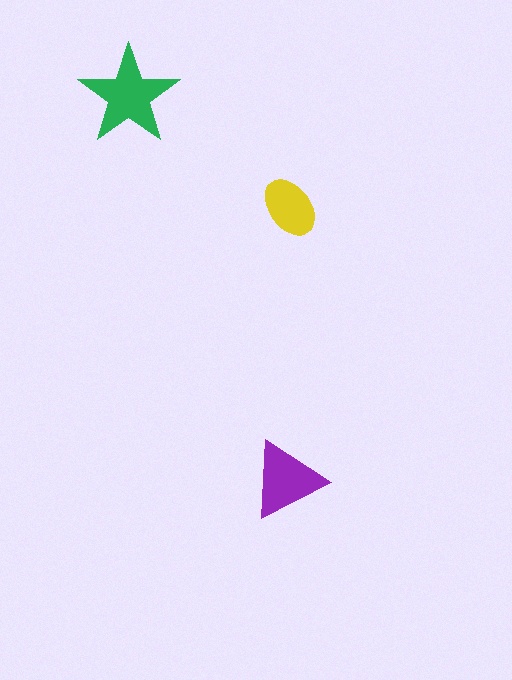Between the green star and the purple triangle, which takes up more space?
The green star.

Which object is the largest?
The green star.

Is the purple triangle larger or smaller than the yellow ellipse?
Larger.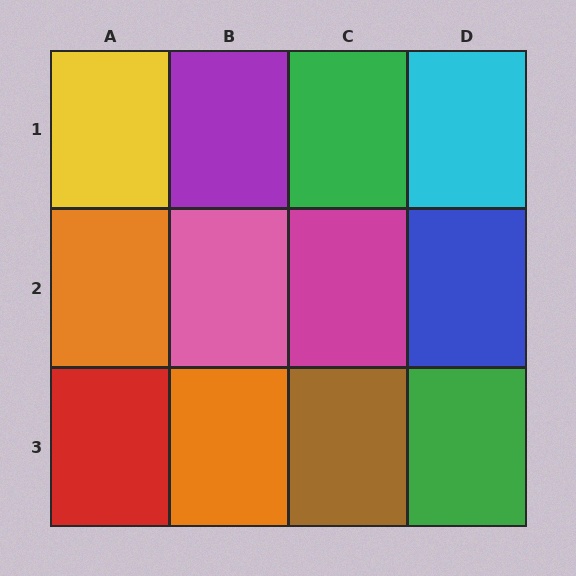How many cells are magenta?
1 cell is magenta.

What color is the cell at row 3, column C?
Brown.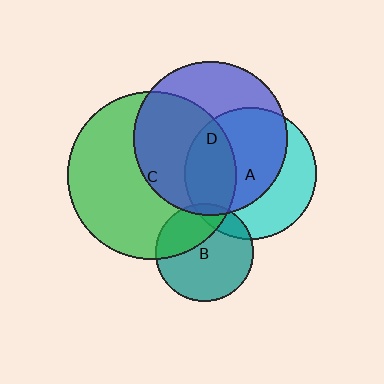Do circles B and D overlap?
Yes.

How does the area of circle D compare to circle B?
Approximately 2.5 times.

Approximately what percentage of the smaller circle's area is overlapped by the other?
Approximately 5%.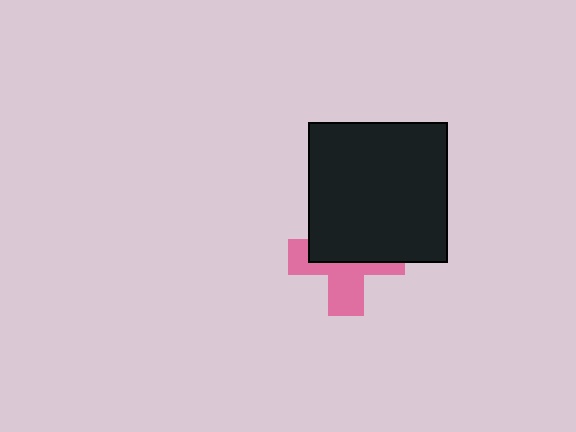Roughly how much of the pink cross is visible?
About half of it is visible (roughly 47%).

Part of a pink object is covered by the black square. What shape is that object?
It is a cross.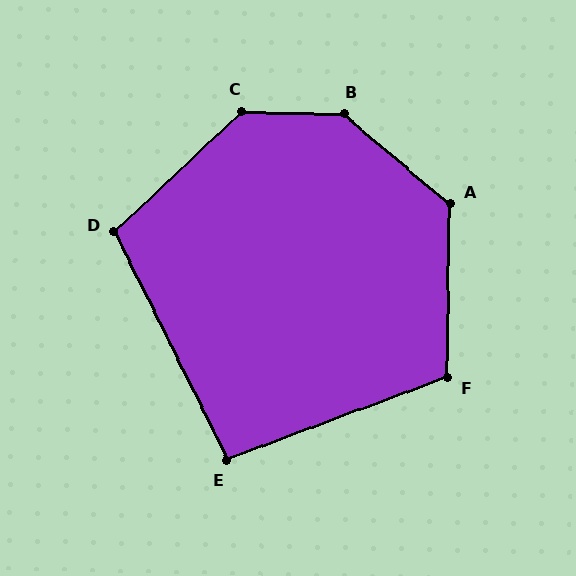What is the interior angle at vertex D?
Approximately 107 degrees (obtuse).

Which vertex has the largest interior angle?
B, at approximately 141 degrees.